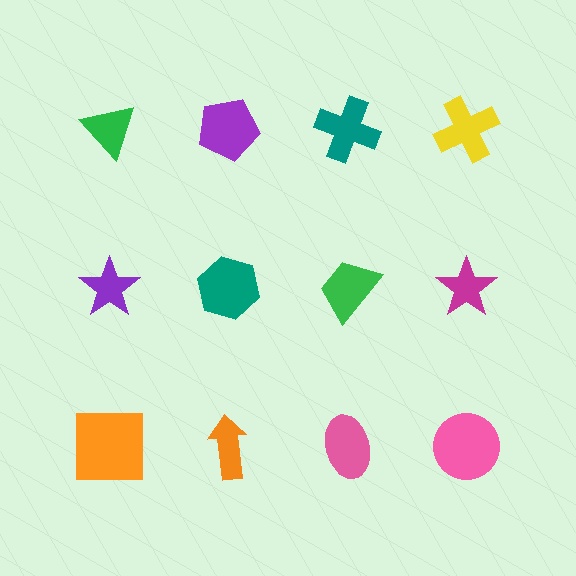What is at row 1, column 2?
A purple pentagon.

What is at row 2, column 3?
A green trapezoid.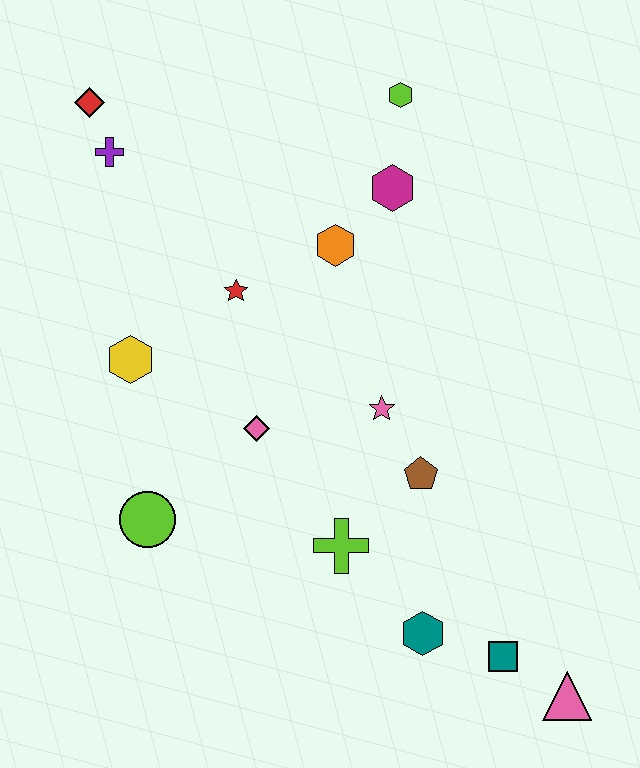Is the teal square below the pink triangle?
No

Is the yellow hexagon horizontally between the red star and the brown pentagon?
No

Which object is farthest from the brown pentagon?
The red diamond is farthest from the brown pentagon.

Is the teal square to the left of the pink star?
No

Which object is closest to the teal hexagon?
The teal square is closest to the teal hexagon.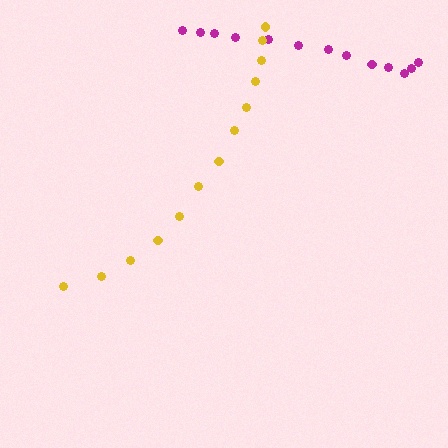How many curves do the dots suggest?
There are 2 distinct paths.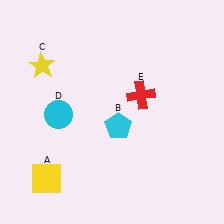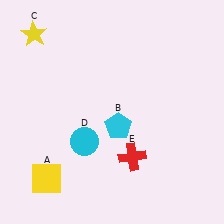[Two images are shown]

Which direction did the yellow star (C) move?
The yellow star (C) moved up.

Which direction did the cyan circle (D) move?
The cyan circle (D) moved down.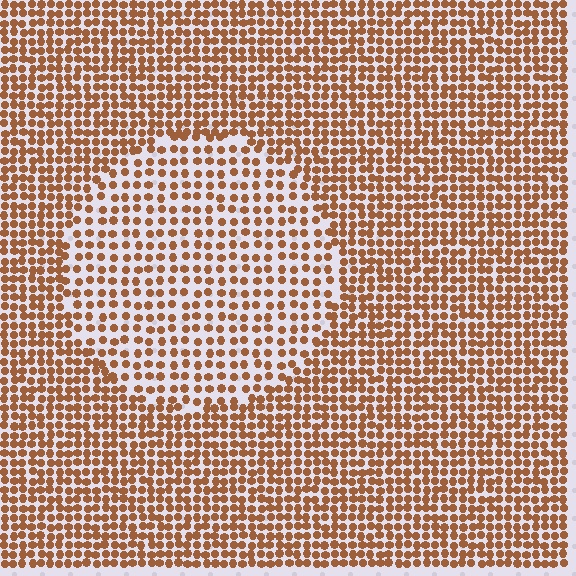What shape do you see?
I see a circle.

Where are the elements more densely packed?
The elements are more densely packed outside the circle boundary.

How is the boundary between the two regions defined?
The boundary is defined by a change in element density (approximately 1.7x ratio). All elements are the same color, size, and shape.